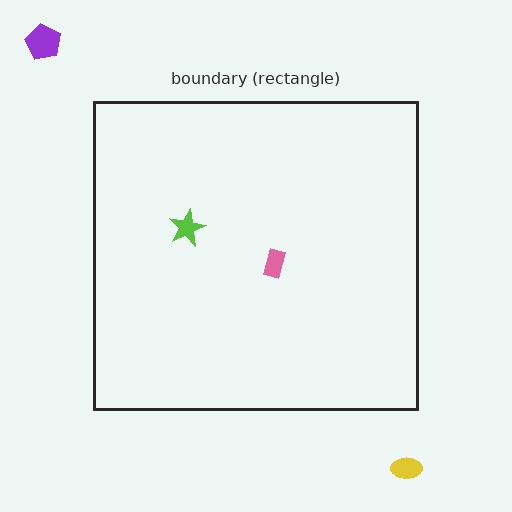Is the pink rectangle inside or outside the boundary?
Inside.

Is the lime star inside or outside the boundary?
Inside.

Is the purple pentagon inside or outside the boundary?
Outside.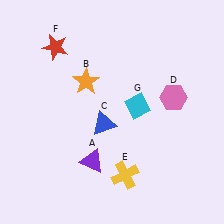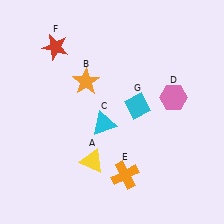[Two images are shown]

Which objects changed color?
A changed from purple to yellow. C changed from blue to cyan. E changed from yellow to orange.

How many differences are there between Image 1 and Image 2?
There are 3 differences between the two images.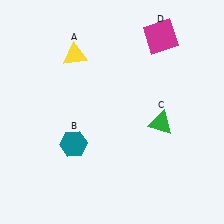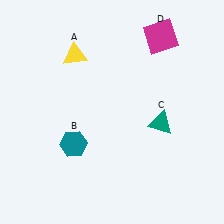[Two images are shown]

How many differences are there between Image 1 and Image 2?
There is 1 difference between the two images.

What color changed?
The triangle (C) changed from green in Image 1 to teal in Image 2.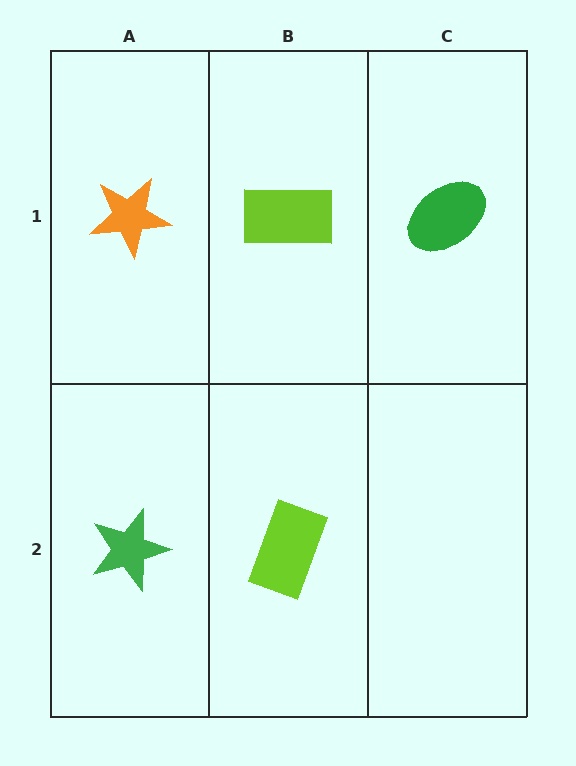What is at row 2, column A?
A green star.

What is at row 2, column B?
A lime rectangle.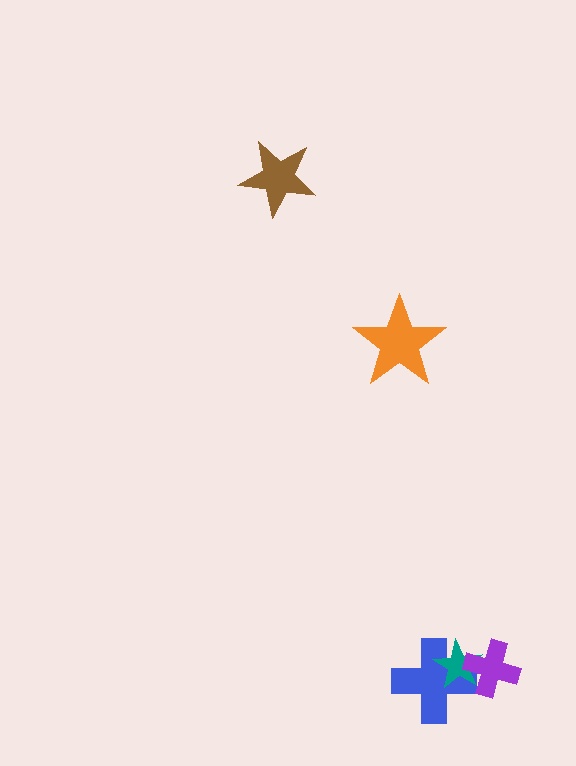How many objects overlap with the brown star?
0 objects overlap with the brown star.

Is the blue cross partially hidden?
Yes, it is partially covered by another shape.